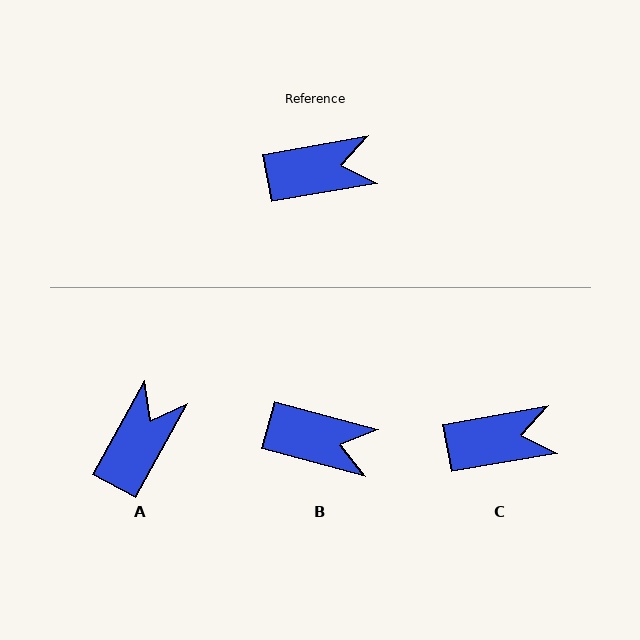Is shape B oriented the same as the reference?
No, it is off by about 25 degrees.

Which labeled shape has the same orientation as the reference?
C.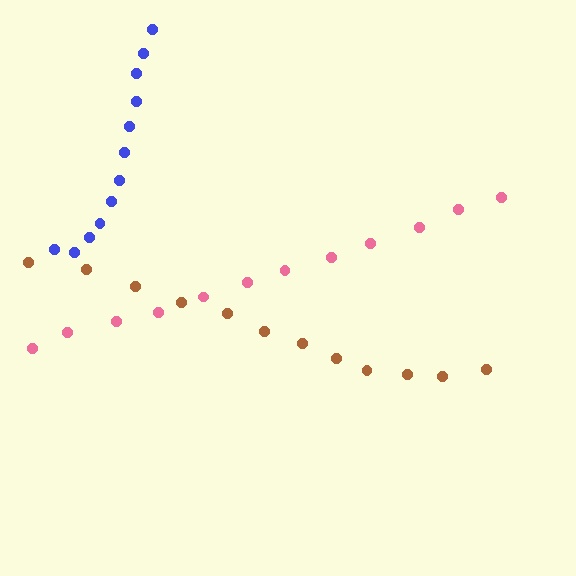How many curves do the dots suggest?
There are 3 distinct paths.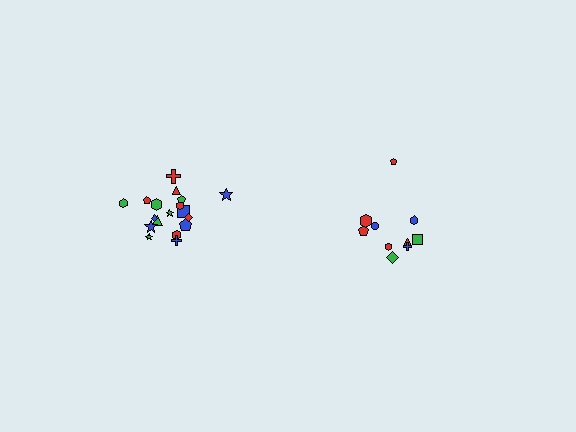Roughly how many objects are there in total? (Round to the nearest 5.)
Roughly 30 objects in total.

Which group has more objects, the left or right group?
The left group.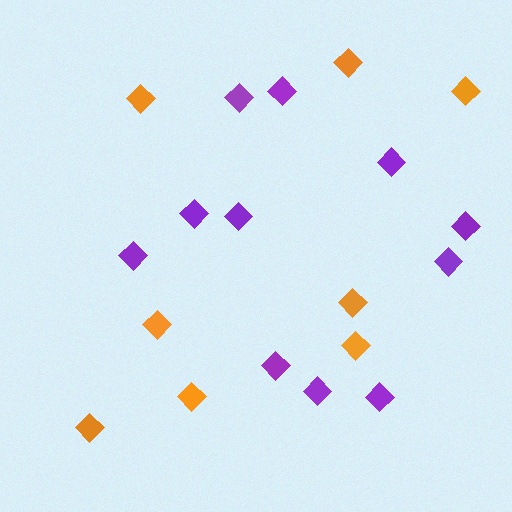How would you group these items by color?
There are 2 groups: one group of orange diamonds (8) and one group of purple diamonds (11).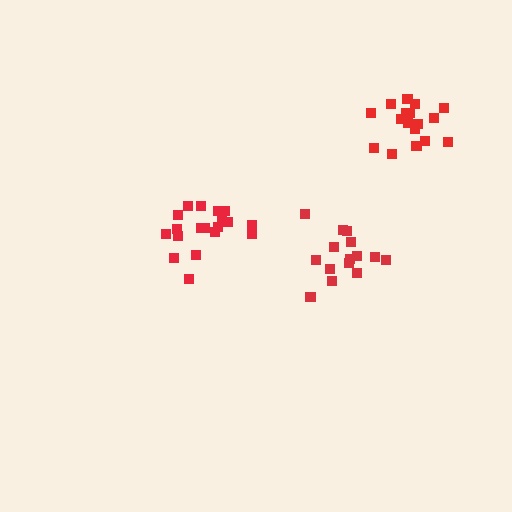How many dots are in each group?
Group 1: 15 dots, Group 2: 19 dots, Group 3: 17 dots (51 total).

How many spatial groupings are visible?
There are 3 spatial groupings.